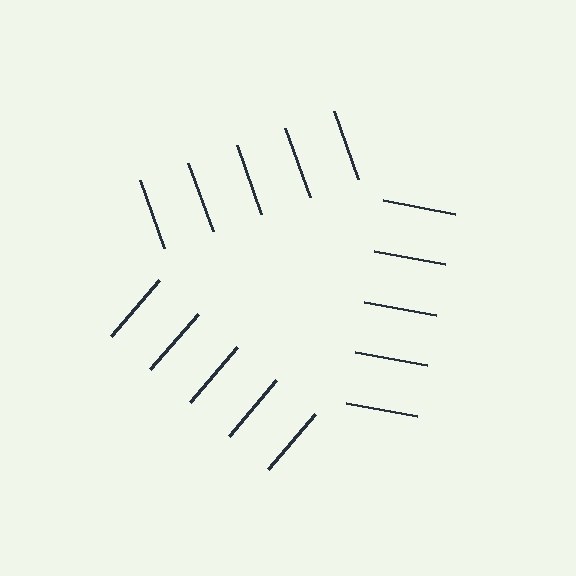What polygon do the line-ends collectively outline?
An illusory triangle — the line segments terminate on its edges but no continuous stroke is drawn.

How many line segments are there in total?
15 — 5 along each of the 3 edges.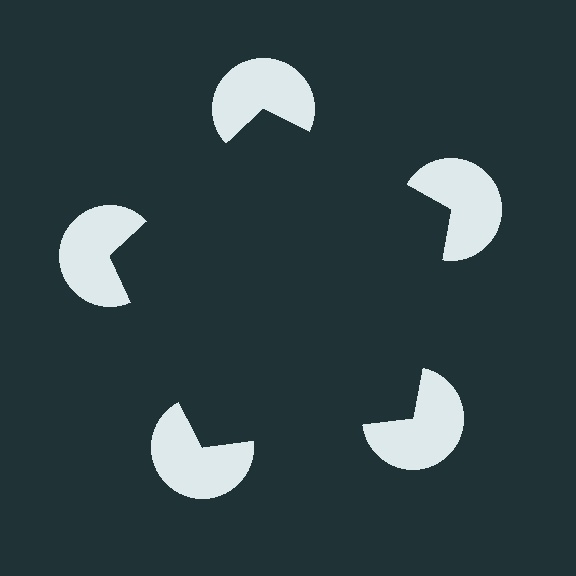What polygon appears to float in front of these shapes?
An illusory pentagon — its edges are inferred from the aligned wedge cuts in the pac-man discs, not physically drawn.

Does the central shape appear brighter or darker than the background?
It typically appears slightly darker than the background, even though no actual brightness change is drawn.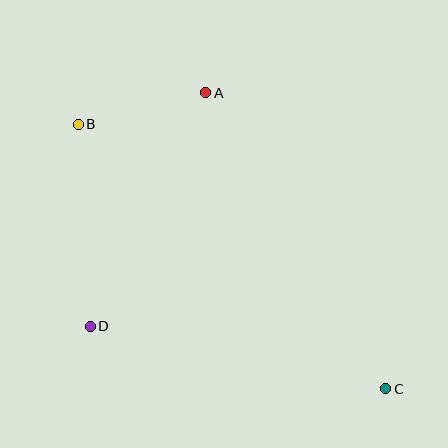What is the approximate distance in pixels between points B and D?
The distance between B and D is approximately 202 pixels.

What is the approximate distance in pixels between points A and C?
The distance between A and C is approximately 347 pixels.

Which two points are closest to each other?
Points A and B are closest to each other.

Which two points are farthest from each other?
Points B and C are farthest from each other.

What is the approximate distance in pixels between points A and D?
The distance between A and D is approximately 260 pixels.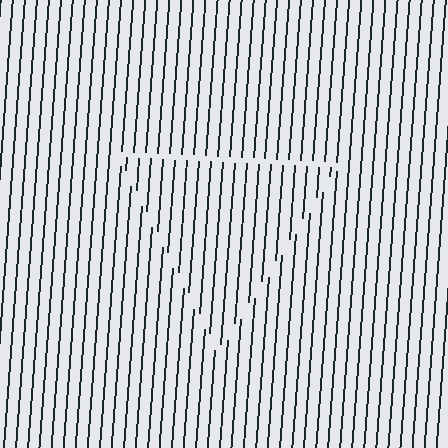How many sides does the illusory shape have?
3 sides — the line-ends trace a triangle.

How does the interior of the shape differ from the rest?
The interior of the shape contains the same grating, shifted by half a period — the contour is defined by the phase discontinuity where line-ends from the inner and outer gratings abut.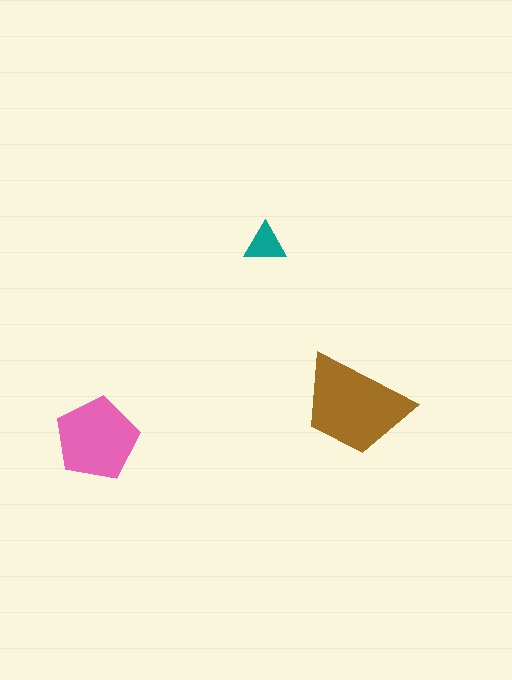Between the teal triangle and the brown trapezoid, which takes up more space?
The brown trapezoid.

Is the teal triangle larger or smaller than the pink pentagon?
Smaller.